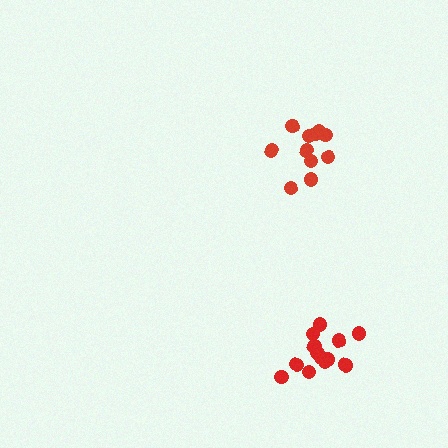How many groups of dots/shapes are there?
There are 2 groups.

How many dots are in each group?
Group 1: 13 dots, Group 2: 11 dots (24 total).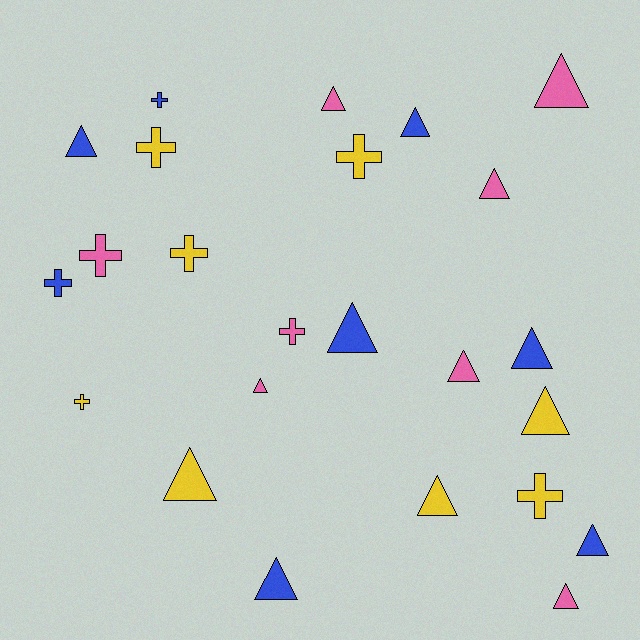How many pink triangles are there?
There are 6 pink triangles.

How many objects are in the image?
There are 24 objects.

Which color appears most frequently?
Pink, with 8 objects.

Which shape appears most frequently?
Triangle, with 15 objects.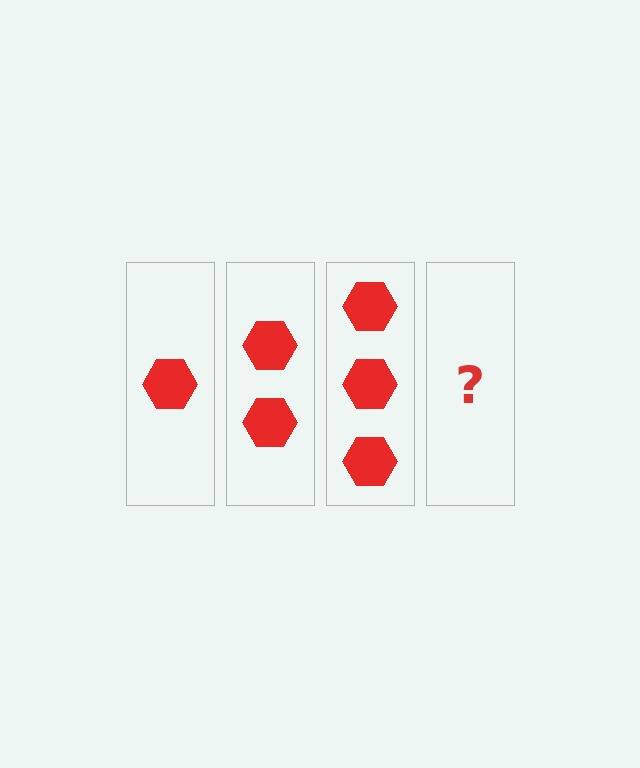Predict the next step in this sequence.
The next step is 4 hexagons.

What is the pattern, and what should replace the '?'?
The pattern is that each step adds one more hexagon. The '?' should be 4 hexagons.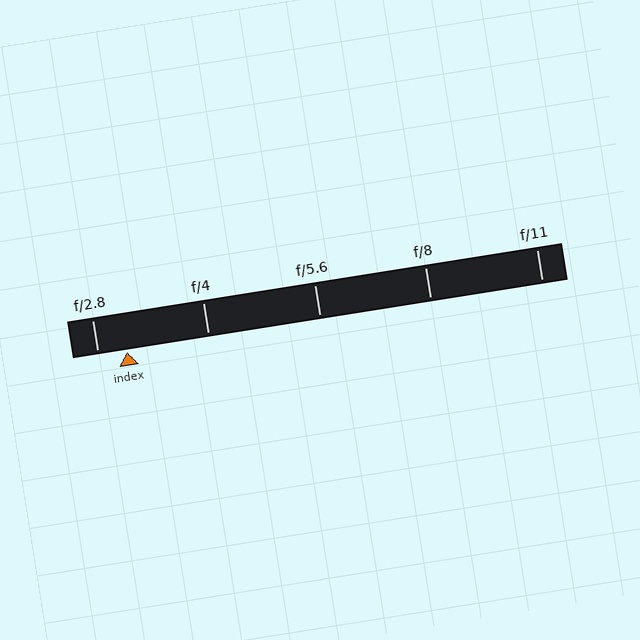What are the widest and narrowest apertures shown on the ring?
The widest aperture shown is f/2.8 and the narrowest is f/11.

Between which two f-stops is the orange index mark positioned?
The index mark is between f/2.8 and f/4.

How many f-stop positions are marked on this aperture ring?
There are 5 f-stop positions marked.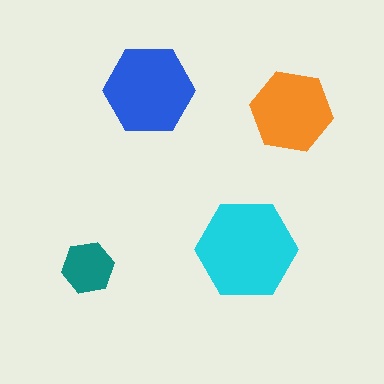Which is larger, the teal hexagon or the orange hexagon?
The orange one.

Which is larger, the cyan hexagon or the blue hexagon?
The cyan one.